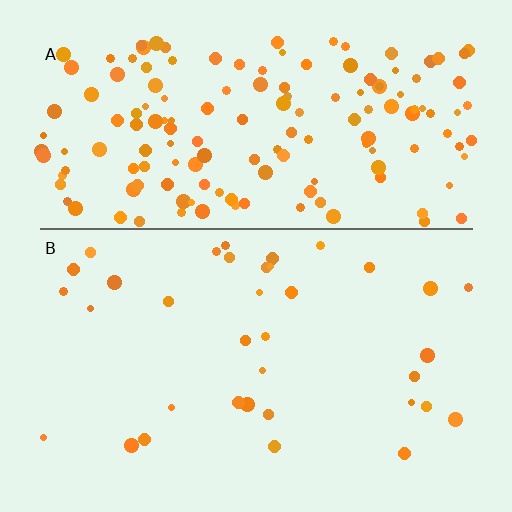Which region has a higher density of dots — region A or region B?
A (the top).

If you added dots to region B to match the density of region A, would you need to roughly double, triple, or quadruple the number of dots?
Approximately quadruple.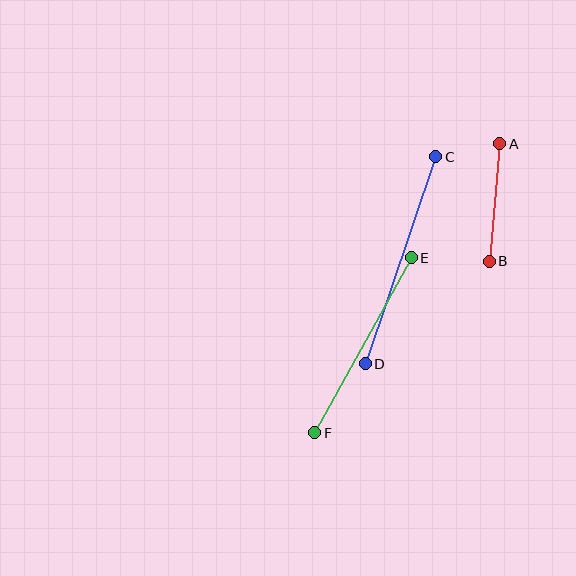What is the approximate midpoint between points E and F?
The midpoint is at approximately (363, 345) pixels.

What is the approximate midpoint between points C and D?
The midpoint is at approximately (401, 260) pixels.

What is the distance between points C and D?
The distance is approximately 219 pixels.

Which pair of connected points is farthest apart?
Points C and D are farthest apart.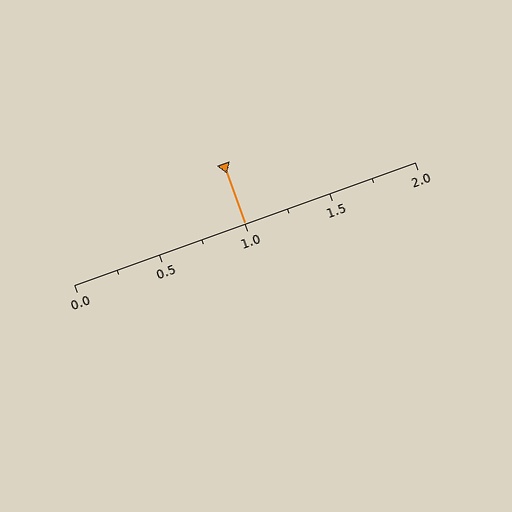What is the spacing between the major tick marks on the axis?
The major ticks are spaced 0.5 apart.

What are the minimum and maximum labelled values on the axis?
The axis runs from 0.0 to 2.0.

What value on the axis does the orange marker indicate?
The marker indicates approximately 1.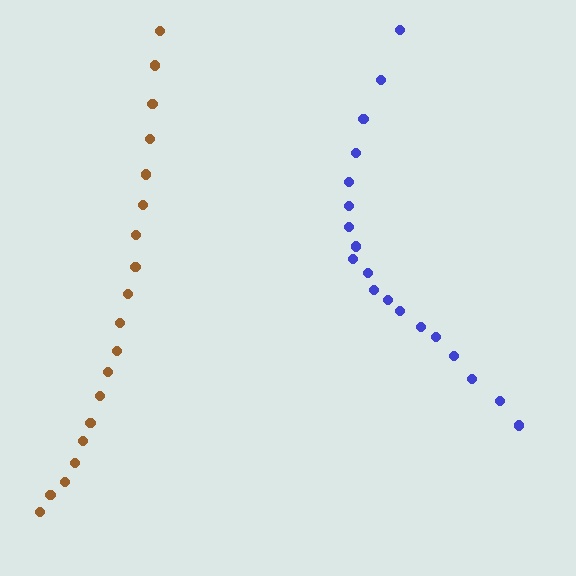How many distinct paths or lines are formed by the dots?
There are 2 distinct paths.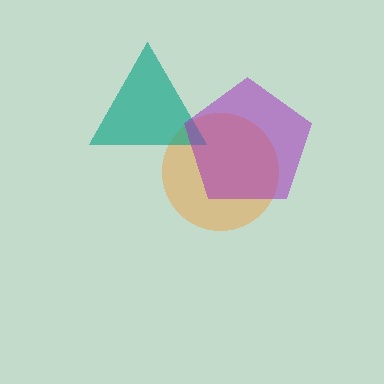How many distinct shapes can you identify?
There are 3 distinct shapes: an orange circle, a teal triangle, a purple pentagon.